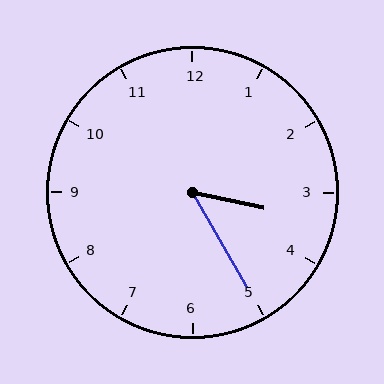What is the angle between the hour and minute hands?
Approximately 48 degrees.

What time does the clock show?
3:25.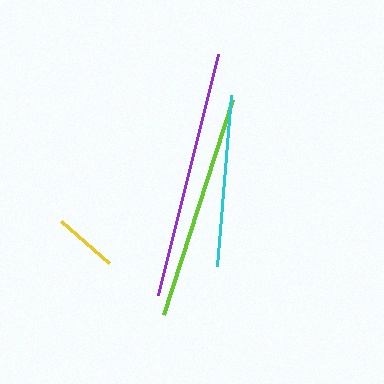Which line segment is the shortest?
The yellow line is the shortest at approximately 64 pixels.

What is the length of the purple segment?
The purple segment is approximately 248 pixels long.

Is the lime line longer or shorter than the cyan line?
The lime line is longer than the cyan line.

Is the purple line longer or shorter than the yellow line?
The purple line is longer than the yellow line.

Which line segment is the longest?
The purple line is the longest at approximately 248 pixels.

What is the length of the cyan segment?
The cyan segment is approximately 172 pixels long.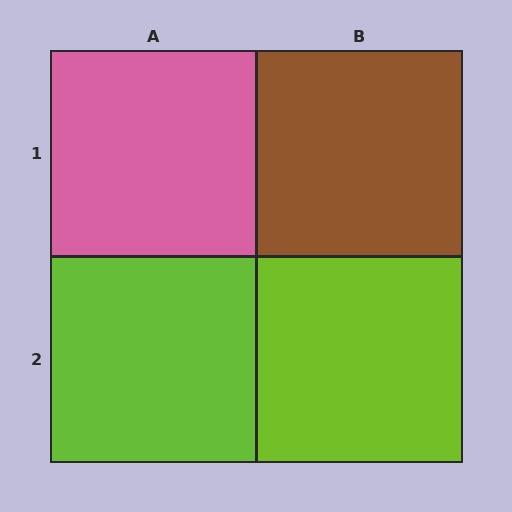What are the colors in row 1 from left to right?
Pink, brown.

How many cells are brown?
1 cell is brown.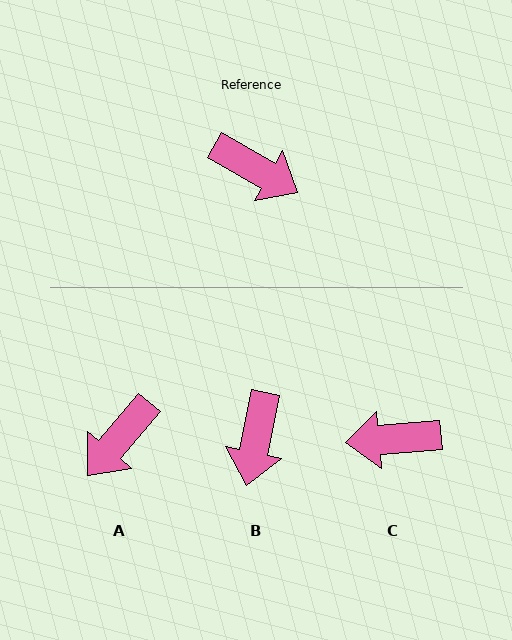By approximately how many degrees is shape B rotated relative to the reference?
Approximately 73 degrees clockwise.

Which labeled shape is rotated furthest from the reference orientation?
C, about 146 degrees away.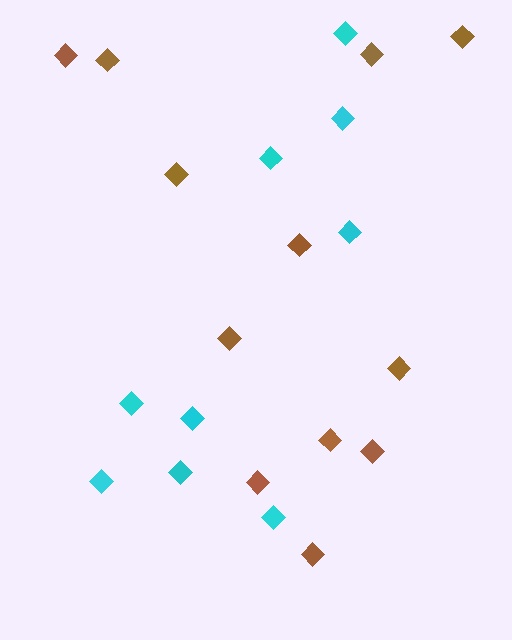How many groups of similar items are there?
There are 2 groups: one group of cyan diamonds (9) and one group of brown diamonds (12).